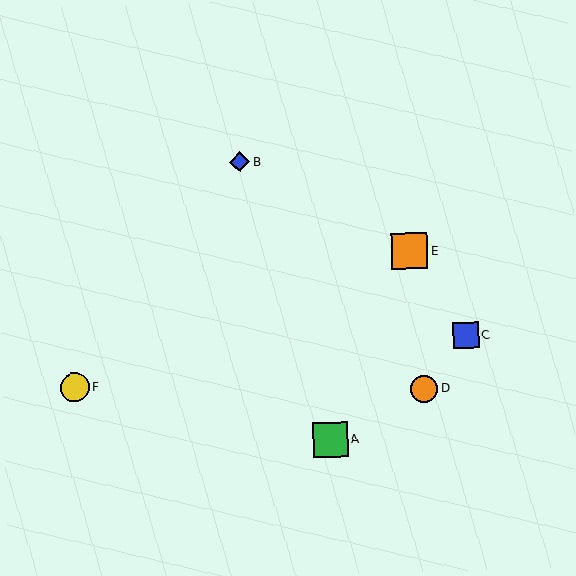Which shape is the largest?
The orange square (labeled E) is the largest.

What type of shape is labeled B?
Shape B is a blue diamond.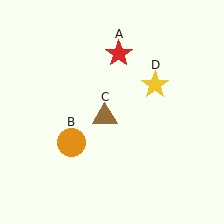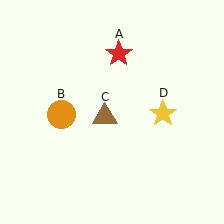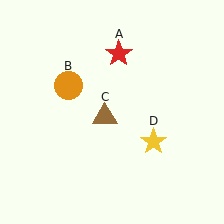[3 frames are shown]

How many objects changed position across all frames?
2 objects changed position: orange circle (object B), yellow star (object D).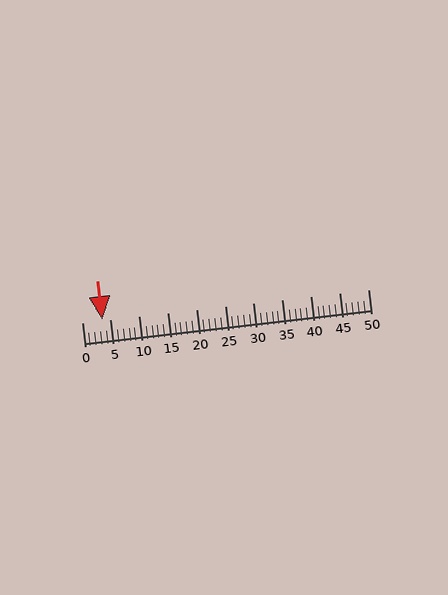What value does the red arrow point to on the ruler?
The red arrow points to approximately 4.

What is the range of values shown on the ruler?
The ruler shows values from 0 to 50.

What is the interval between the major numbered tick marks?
The major tick marks are spaced 5 units apart.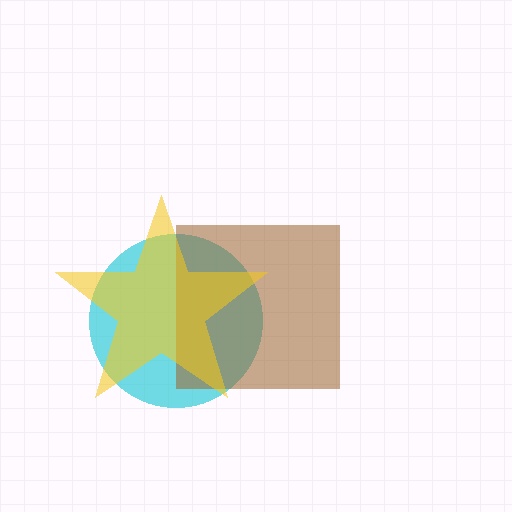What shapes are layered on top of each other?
The layered shapes are: a cyan circle, a brown square, a yellow star.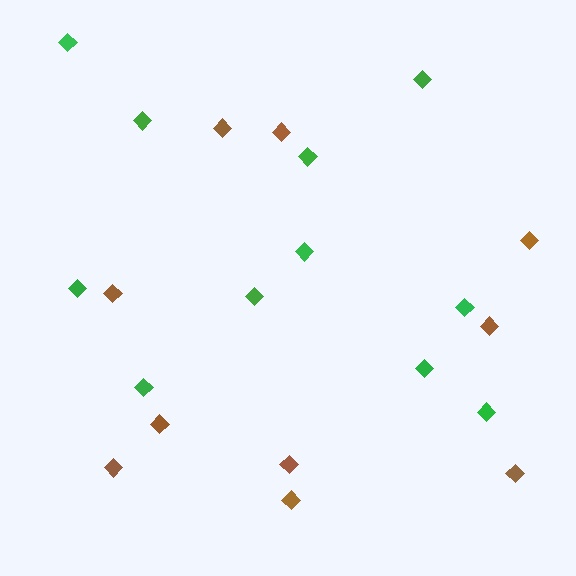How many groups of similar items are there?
There are 2 groups: one group of brown diamonds (10) and one group of green diamonds (11).